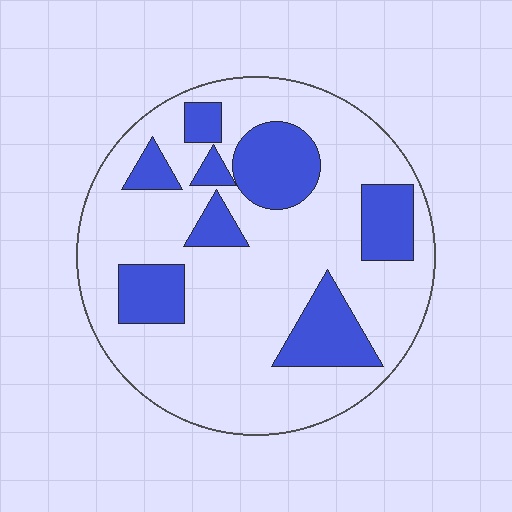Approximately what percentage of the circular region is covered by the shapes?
Approximately 25%.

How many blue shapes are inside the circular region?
8.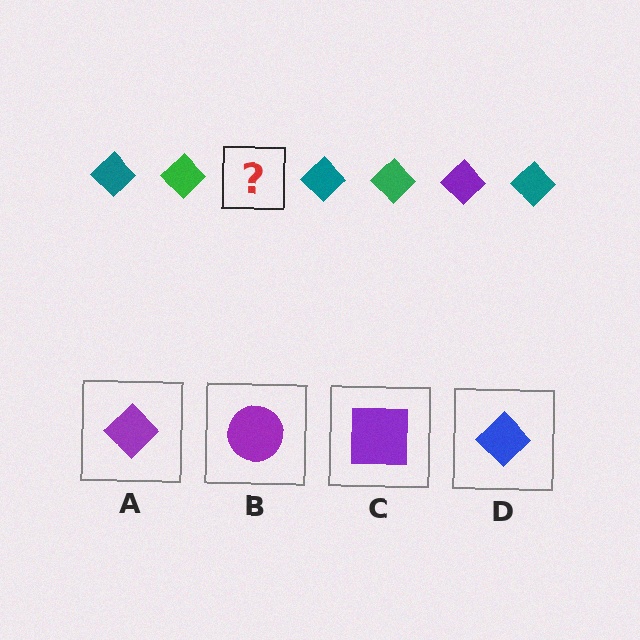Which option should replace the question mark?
Option A.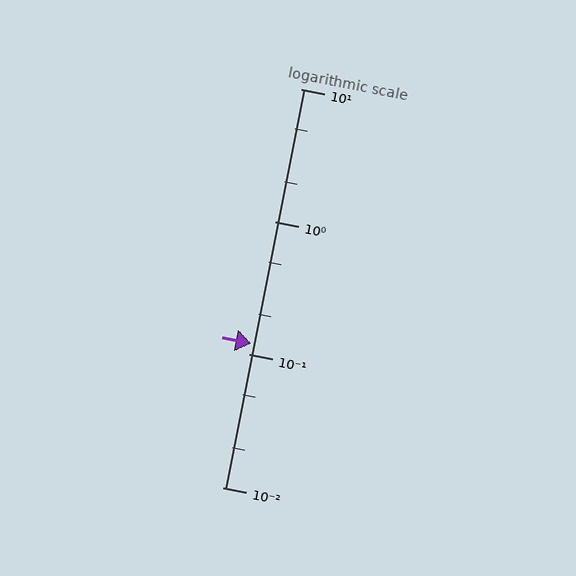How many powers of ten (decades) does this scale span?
The scale spans 3 decades, from 0.01 to 10.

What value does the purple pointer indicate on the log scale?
The pointer indicates approximately 0.12.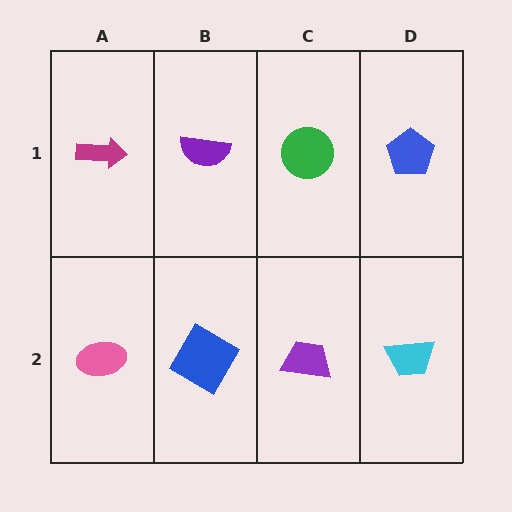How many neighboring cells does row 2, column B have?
3.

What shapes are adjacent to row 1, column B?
A blue diamond (row 2, column B), a magenta arrow (row 1, column A), a green circle (row 1, column C).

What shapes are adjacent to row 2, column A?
A magenta arrow (row 1, column A), a blue diamond (row 2, column B).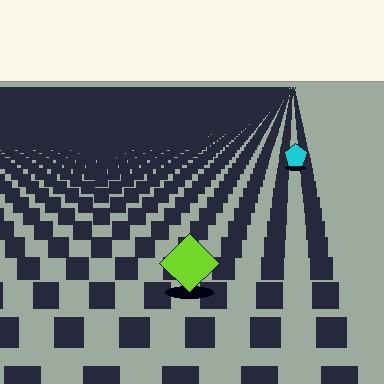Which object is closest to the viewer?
The lime diamond is closest. The texture marks near it are larger and more spread out.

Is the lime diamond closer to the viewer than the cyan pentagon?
Yes. The lime diamond is closer — you can tell from the texture gradient: the ground texture is coarser near it.